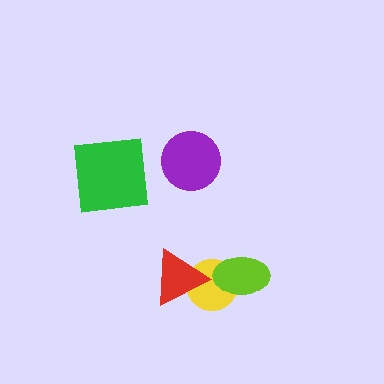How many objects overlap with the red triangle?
1 object overlaps with the red triangle.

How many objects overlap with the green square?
0 objects overlap with the green square.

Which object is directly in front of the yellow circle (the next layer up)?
The red triangle is directly in front of the yellow circle.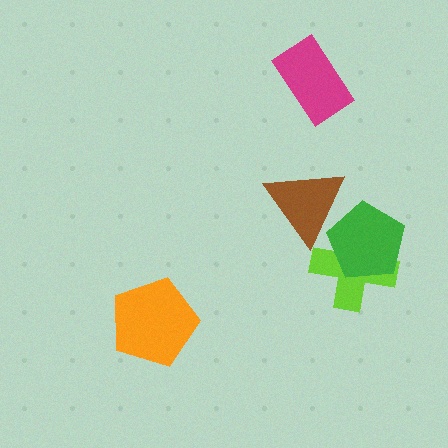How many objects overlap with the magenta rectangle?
0 objects overlap with the magenta rectangle.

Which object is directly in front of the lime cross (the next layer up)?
The green pentagon is directly in front of the lime cross.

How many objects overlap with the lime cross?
2 objects overlap with the lime cross.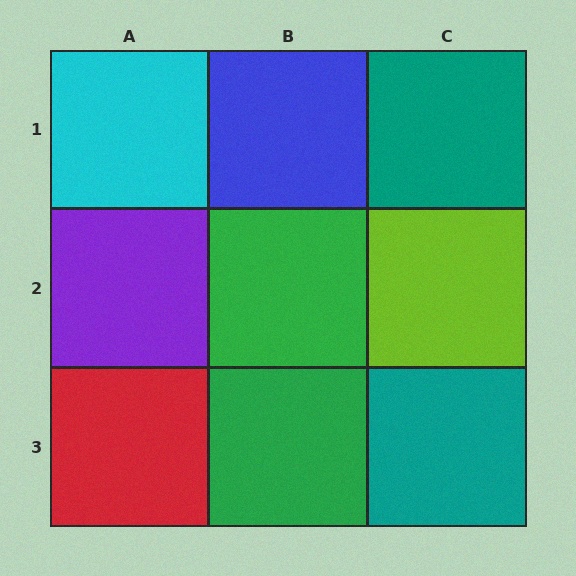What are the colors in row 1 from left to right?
Cyan, blue, teal.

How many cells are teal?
2 cells are teal.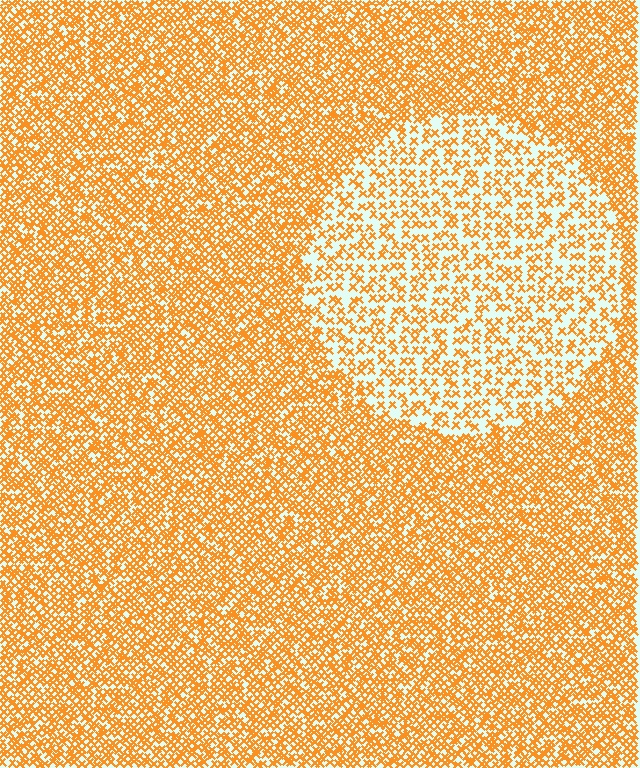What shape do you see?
I see a circle.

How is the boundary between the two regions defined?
The boundary is defined by a change in element density (approximately 2.1x ratio). All elements are the same color, size, and shape.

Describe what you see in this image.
The image contains small orange elements arranged at two different densities. A circle-shaped region is visible where the elements are less densely packed than the surrounding area.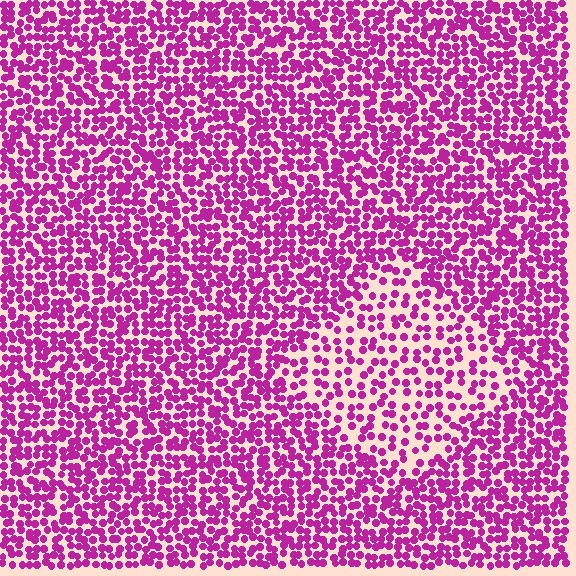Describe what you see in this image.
The image contains small magenta elements arranged at two different densities. A diamond-shaped region is visible where the elements are less densely packed than the surrounding area.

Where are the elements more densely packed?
The elements are more densely packed outside the diamond boundary.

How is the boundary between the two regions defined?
The boundary is defined by a change in element density (approximately 1.8x ratio). All elements are the same color, size, and shape.